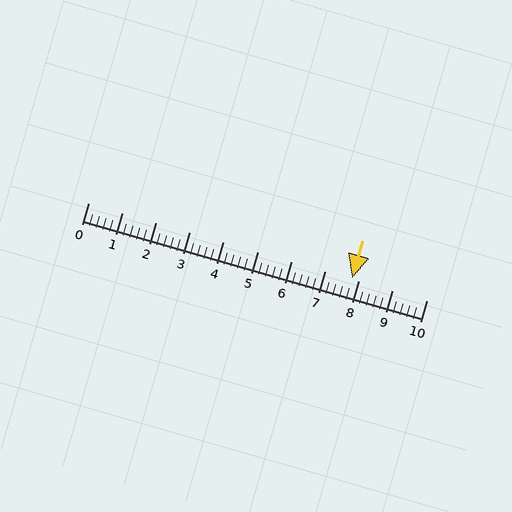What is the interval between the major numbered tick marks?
The major tick marks are spaced 1 units apart.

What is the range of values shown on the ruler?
The ruler shows values from 0 to 10.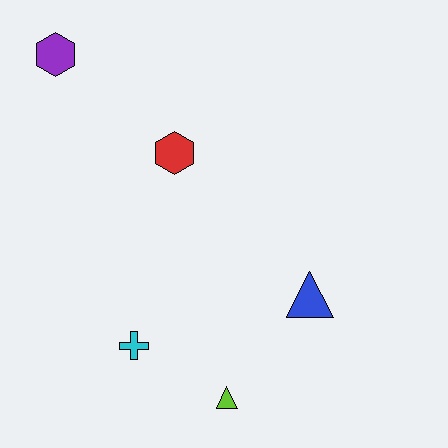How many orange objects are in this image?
There are no orange objects.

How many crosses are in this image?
There is 1 cross.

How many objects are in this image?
There are 5 objects.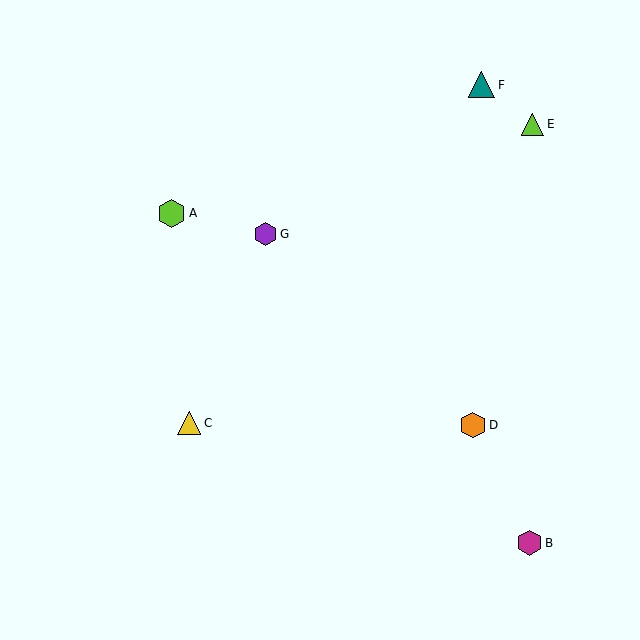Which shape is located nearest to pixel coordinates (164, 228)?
The lime hexagon (labeled A) at (172, 213) is nearest to that location.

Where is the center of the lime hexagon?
The center of the lime hexagon is at (172, 213).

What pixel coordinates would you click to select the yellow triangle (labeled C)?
Click at (189, 423) to select the yellow triangle C.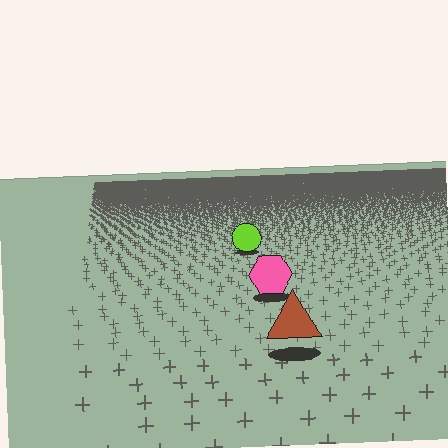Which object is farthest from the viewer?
The lime circle is farthest from the viewer. It appears smaller and the ground texture around it is denser.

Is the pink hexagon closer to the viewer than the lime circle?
Yes. The pink hexagon is closer — you can tell from the texture gradient: the ground texture is coarser near it.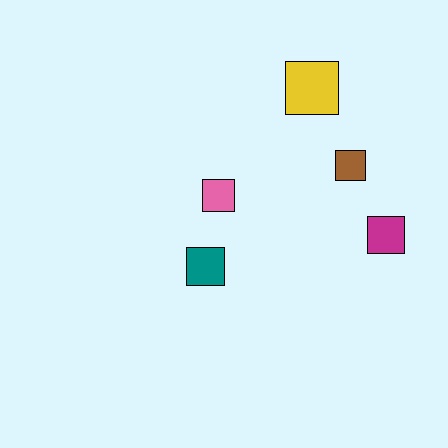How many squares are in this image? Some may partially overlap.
There are 5 squares.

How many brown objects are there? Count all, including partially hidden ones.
There is 1 brown object.